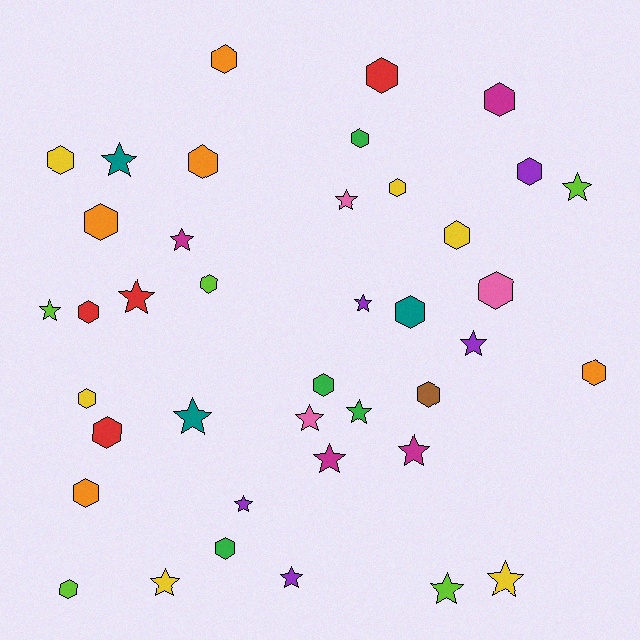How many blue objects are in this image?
There are no blue objects.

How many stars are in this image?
There are 18 stars.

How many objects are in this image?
There are 40 objects.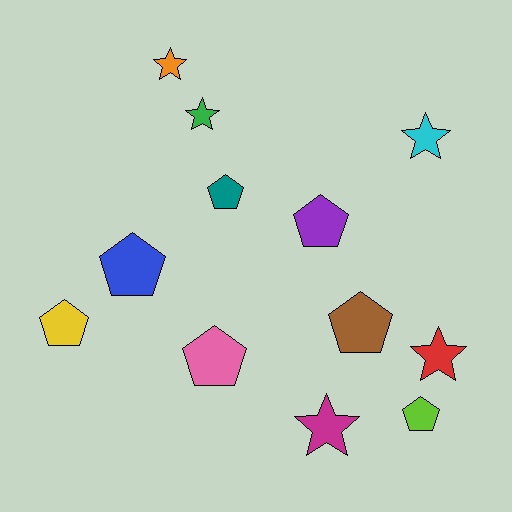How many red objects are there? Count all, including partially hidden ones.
There is 1 red object.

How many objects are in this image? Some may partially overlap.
There are 12 objects.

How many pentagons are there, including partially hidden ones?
There are 7 pentagons.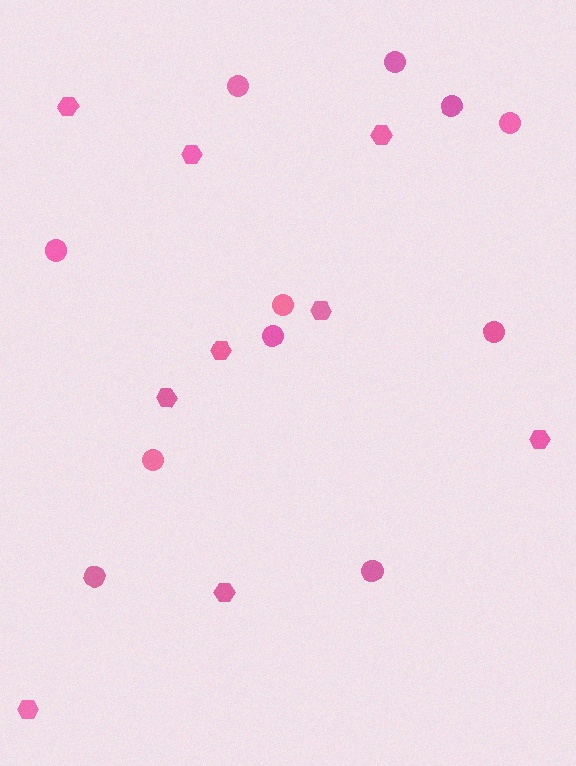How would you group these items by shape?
There are 2 groups: one group of circles (11) and one group of hexagons (9).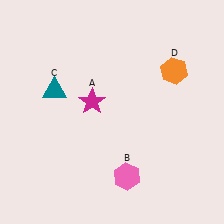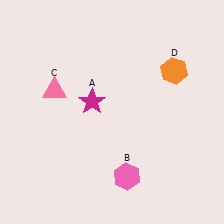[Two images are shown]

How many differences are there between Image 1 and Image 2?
There is 1 difference between the two images.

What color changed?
The triangle (C) changed from teal in Image 1 to pink in Image 2.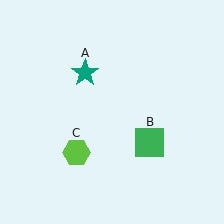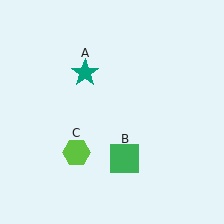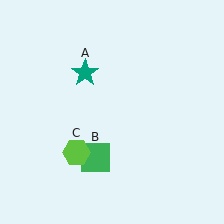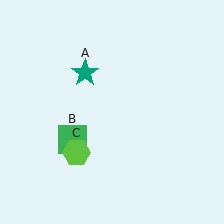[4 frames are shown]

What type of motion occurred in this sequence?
The green square (object B) rotated clockwise around the center of the scene.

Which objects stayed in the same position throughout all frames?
Teal star (object A) and lime hexagon (object C) remained stationary.